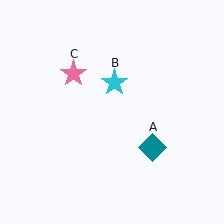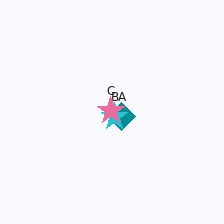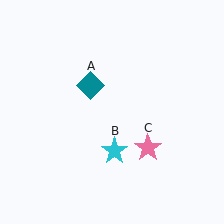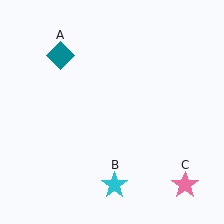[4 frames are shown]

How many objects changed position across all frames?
3 objects changed position: teal diamond (object A), cyan star (object B), pink star (object C).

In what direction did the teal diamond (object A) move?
The teal diamond (object A) moved up and to the left.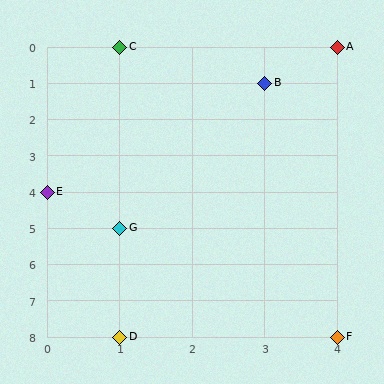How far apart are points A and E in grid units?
Points A and E are 4 columns and 4 rows apart (about 5.7 grid units diagonally).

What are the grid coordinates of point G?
Point G is at grid coordinates (1, 5).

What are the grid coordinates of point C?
Point C is at grid coordinates (1, 0).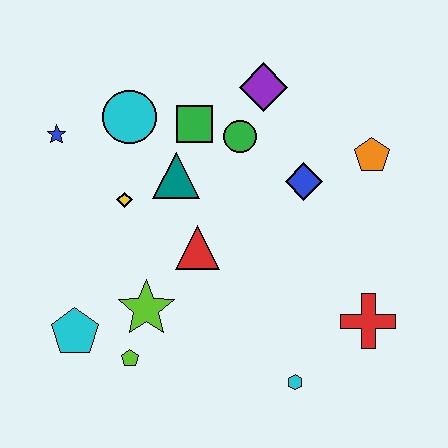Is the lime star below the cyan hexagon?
No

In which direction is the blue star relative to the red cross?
The blue star is to the left of the red cross.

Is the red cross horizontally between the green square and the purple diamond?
No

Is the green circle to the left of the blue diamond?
Yes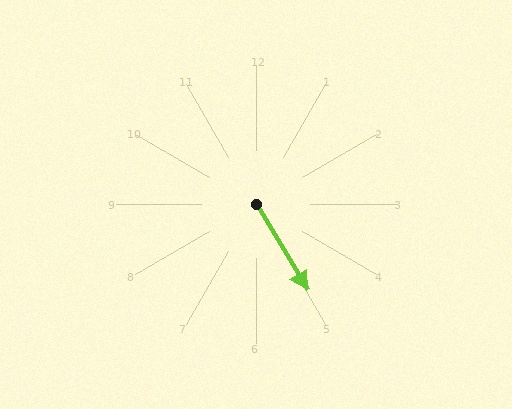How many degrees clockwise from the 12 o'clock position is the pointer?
Approximately 149 degrees.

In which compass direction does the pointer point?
Southeast.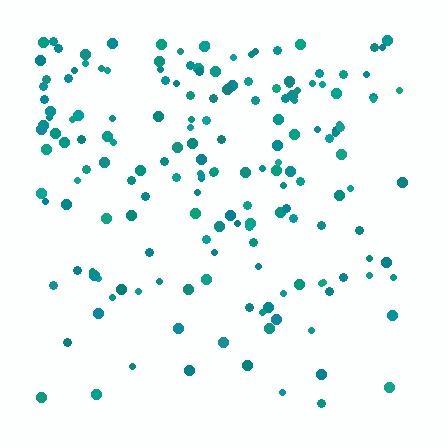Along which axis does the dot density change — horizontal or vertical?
Vertical.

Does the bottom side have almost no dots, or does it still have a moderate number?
Still a moderate number, just noticeably fewer than the top.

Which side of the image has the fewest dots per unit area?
The bottom.